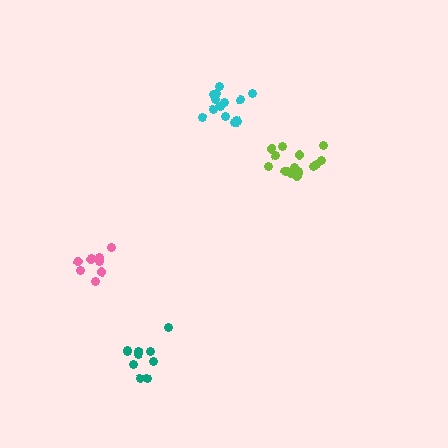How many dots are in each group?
Group 1: 14 dots, Group 2: 10 dots, Group 3: 15 dots, Group 4: 10 dots (49 total).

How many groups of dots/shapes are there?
There are 4 groups.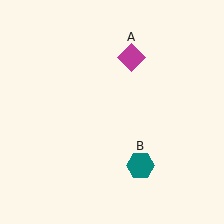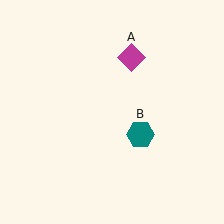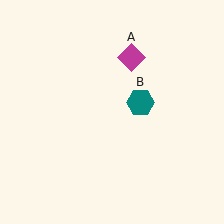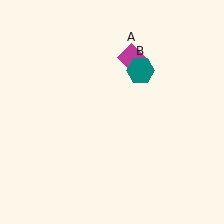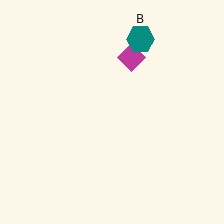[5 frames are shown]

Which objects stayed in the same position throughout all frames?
Magenta diamond (object A) remained stationary.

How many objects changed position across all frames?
1 object changed position: teal hexagon (object B).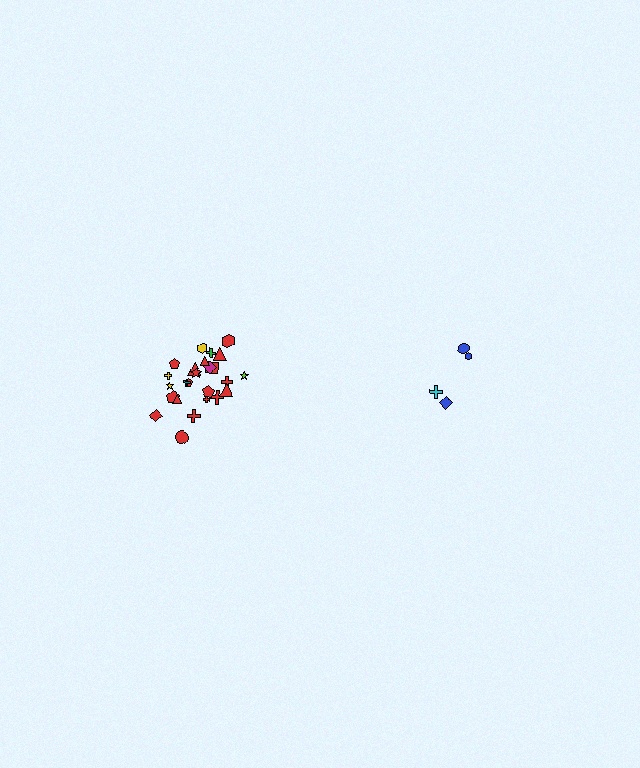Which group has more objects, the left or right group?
The left group.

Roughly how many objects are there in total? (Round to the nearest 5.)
Roughly 30 objects in total.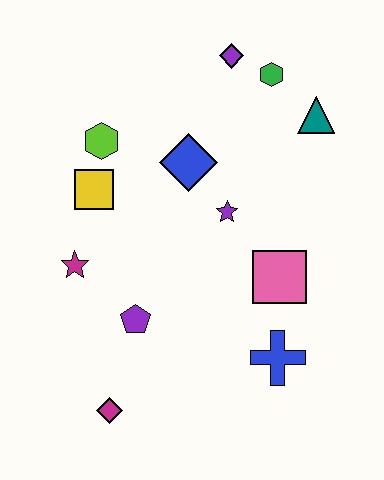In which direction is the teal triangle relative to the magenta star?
The teal triangle is to the right of the magenta star.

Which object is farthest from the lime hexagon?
The blue cross is farthest from the lime hexagon.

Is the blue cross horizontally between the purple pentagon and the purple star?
No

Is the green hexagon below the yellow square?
No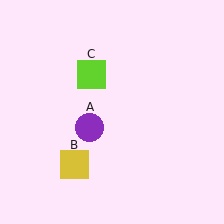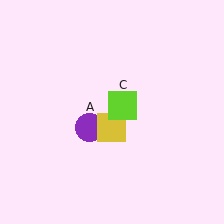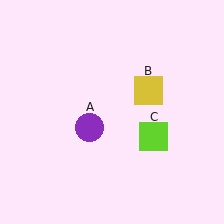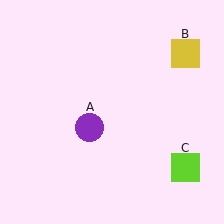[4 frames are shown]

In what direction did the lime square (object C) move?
The lime square (object C) moved down and to the right.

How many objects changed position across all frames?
2 objects changed position: yellow square (object B), lime square (object C).